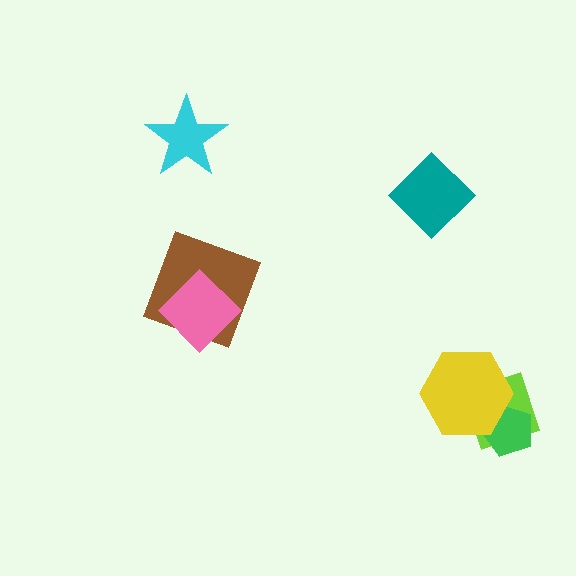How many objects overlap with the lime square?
2 objects overlap with the lime square.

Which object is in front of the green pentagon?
The yellow hexagon is in front of the green pentagon.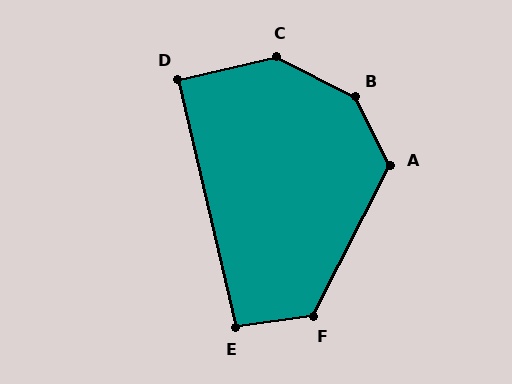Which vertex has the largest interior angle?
B, at approximately 145 degrees.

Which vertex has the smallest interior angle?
D, at approximately 90 degrees.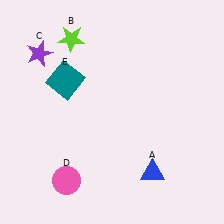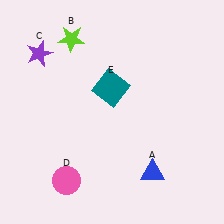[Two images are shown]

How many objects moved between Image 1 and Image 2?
1 object moved between the two images.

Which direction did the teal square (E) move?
The teal square (E) moved right.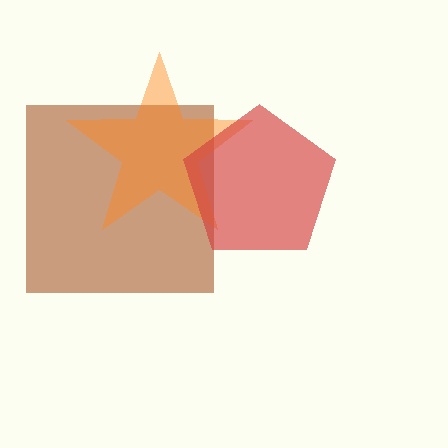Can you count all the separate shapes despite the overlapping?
Yes, there are 3 separate shapes.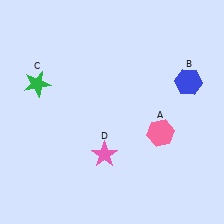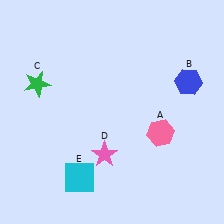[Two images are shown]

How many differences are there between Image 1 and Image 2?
There is 1 difference between the two images.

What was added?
A cyan square (E) was added in Image 2.